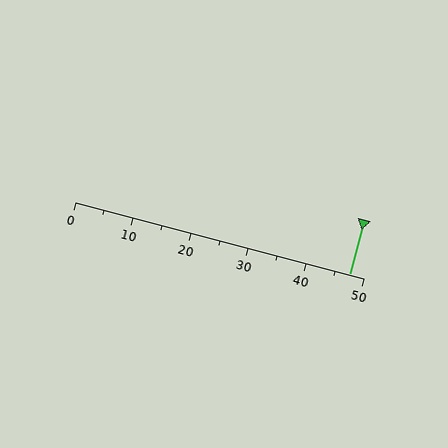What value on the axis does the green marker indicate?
The marker indicates approximately 47.5.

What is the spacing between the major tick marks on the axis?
The major ticks are spaced 10 apart.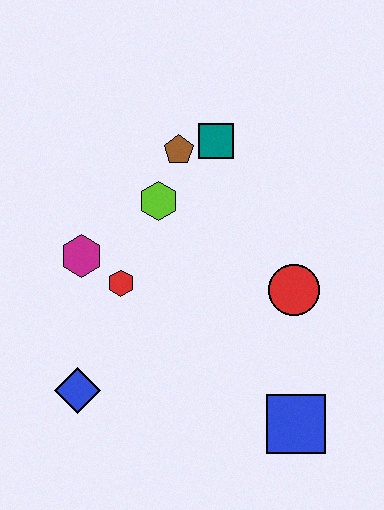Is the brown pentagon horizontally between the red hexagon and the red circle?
Yes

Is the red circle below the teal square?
Yes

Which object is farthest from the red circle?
The blue diamond is farthest from the red circle.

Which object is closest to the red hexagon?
The magenta hexagon is closest to the red hexagon.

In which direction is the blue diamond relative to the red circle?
The blue diamond is to the left of the red circle.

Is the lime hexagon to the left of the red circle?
Yes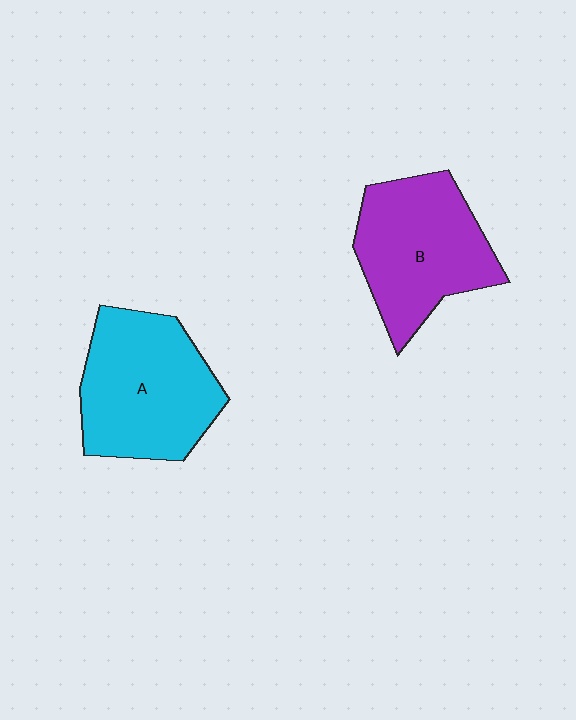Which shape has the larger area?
Shape A (cyan).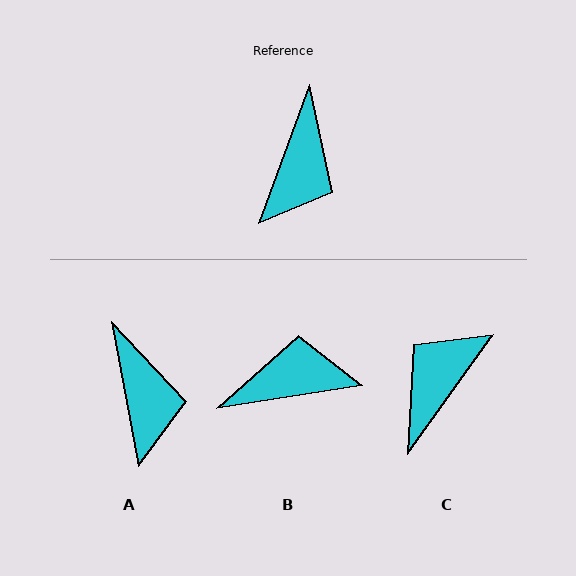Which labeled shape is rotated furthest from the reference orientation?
C, about 165 degrees away.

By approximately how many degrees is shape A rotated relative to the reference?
Approximately 31 degrees counter-clockwise.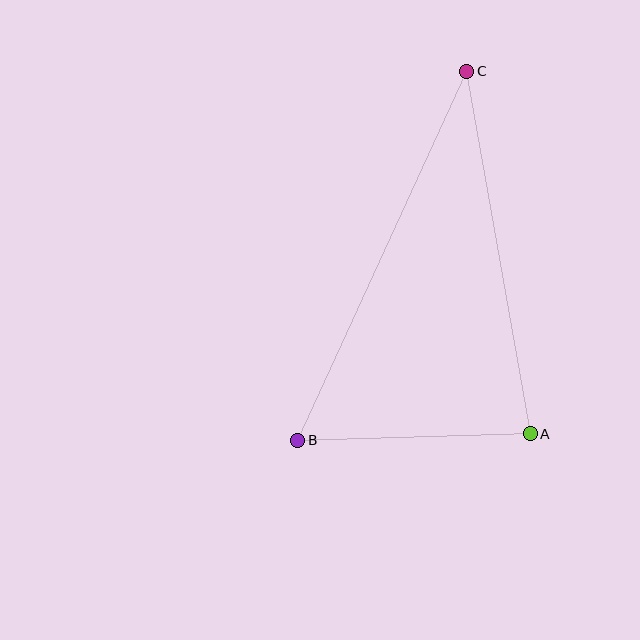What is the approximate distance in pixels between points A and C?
The distance between A and C is approximately 368 pixels.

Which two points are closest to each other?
Points A and B are closest to each other.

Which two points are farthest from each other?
Points B and C are farthest from each other.